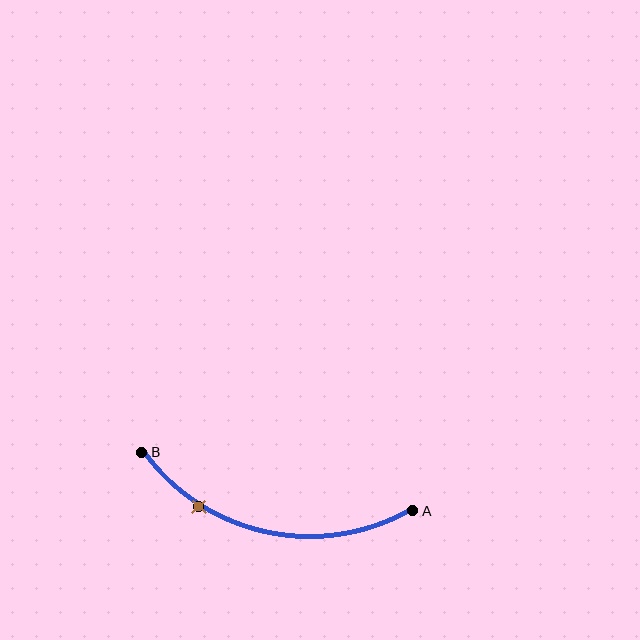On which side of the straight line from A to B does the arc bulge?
The arc bulges below the straight line connecting A and B.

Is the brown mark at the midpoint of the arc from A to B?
No. The brown mark lies on the arc but is closer to endpoint B. The arc midpoint would be at the point on the curve equidistant along the arc from both A and B.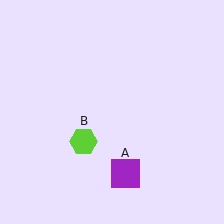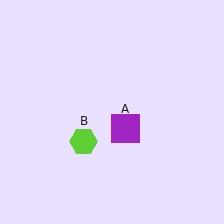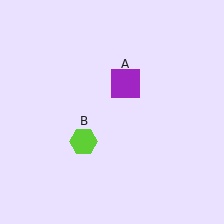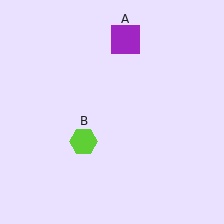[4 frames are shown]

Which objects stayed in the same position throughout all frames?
Lime hexagon (object B) remained stationary.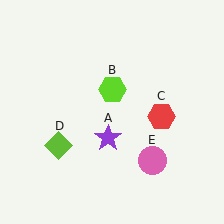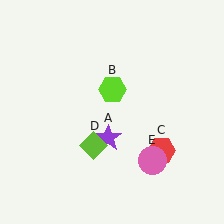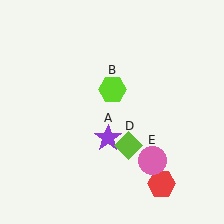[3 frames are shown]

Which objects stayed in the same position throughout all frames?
Purple star (object A) and lime hexagon (object B) and pink circle (object E) remained stationary.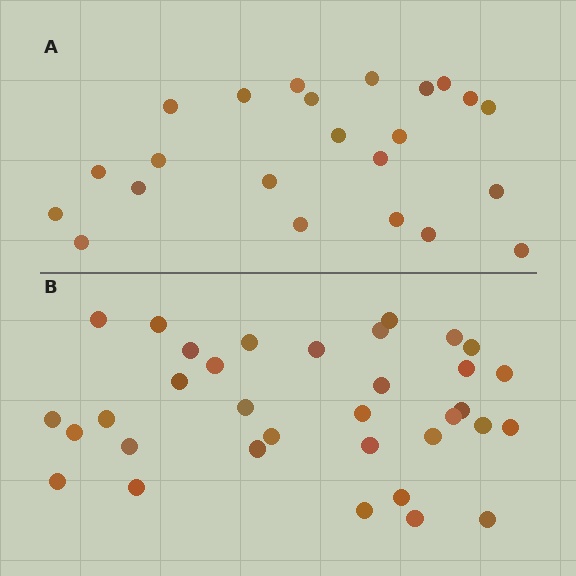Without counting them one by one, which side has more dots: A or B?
Region B (the bottom region) has more dots.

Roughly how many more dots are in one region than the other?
Region B has roughly 12 or so more dots than region A.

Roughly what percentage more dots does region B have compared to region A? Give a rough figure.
About 50% more.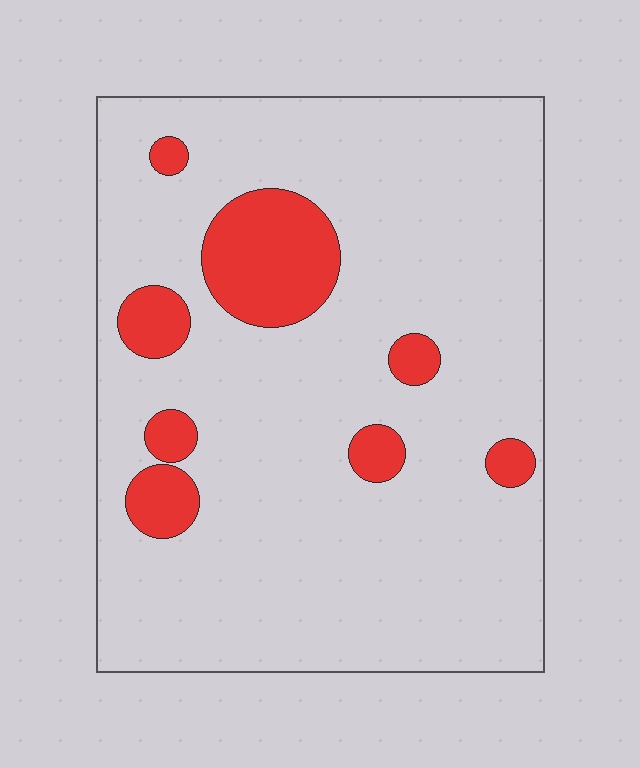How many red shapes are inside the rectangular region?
8.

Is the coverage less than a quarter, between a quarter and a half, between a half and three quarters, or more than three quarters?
Less than a quarter.